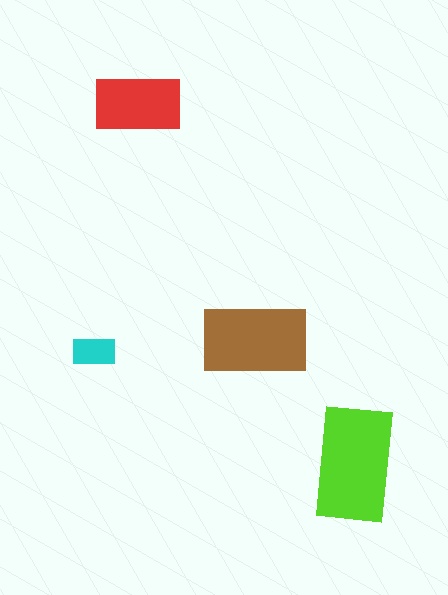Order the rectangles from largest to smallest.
the lime one, the brown one, the red one, the cyan one.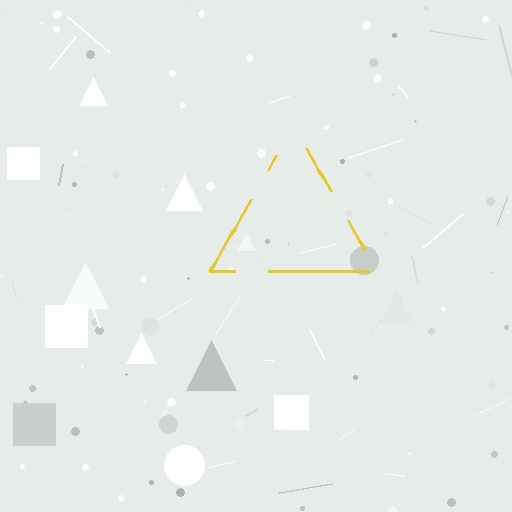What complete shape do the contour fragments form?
The contour fragments form a triangle.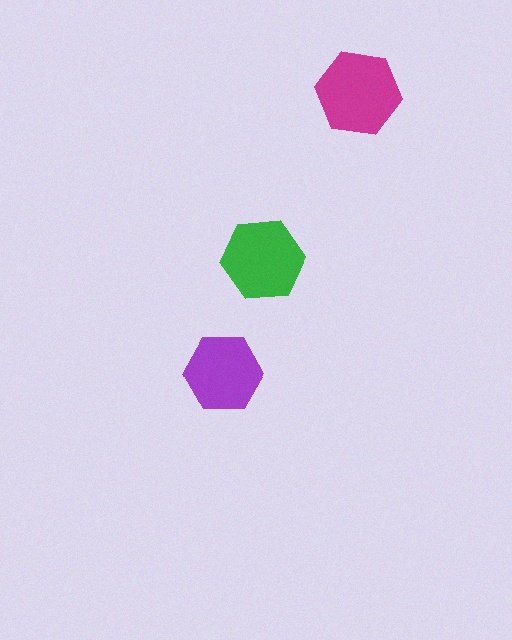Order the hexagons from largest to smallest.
the magenta one, the green one, the purple one.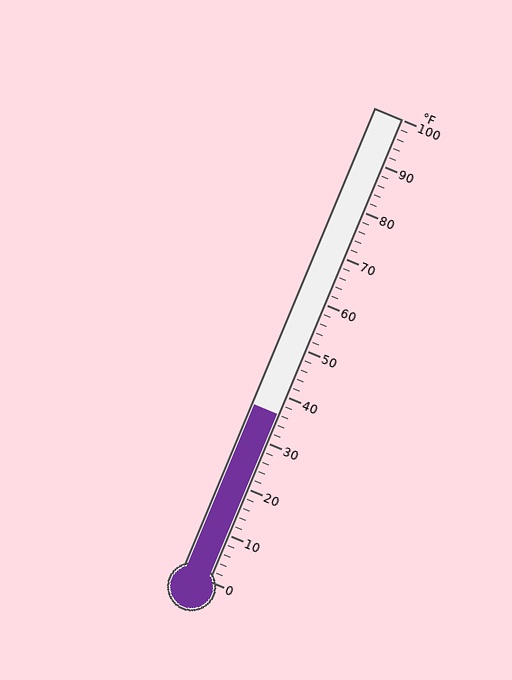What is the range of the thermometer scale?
The thermometer scale ranges from 0°F to 100°F.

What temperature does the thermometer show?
The thermometer shows approximately 36°F.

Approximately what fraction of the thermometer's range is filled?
The thermometer is filled to approximately 35% of its range.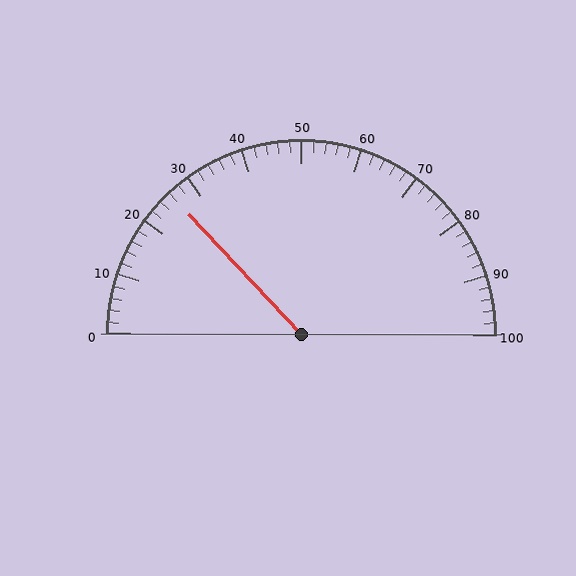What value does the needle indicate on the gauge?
The needle indicates approximately 26.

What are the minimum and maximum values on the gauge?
The gauge ranges from 0 to 100.